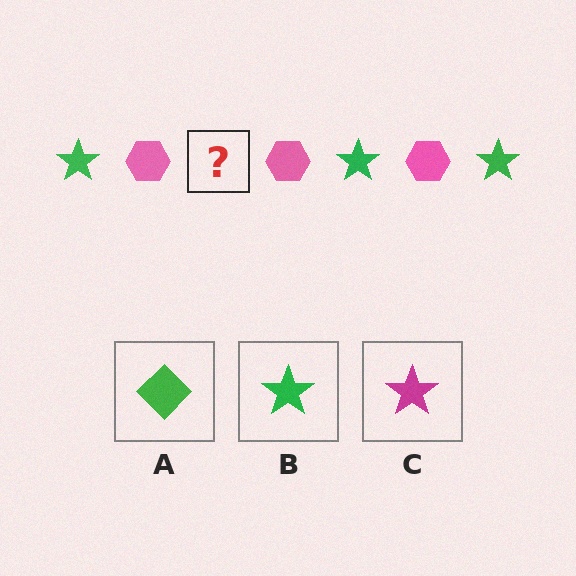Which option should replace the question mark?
Option B.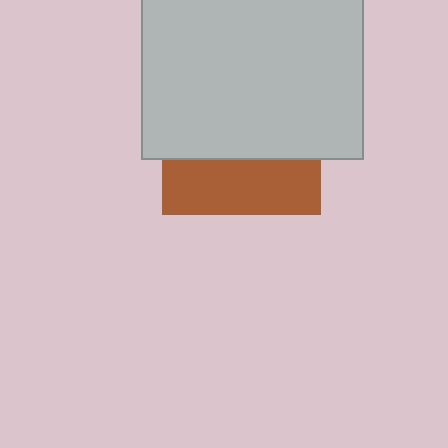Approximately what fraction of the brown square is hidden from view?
Roughly 65% of the brown square is hidden behind the light gray square.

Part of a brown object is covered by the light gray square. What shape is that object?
It is a square.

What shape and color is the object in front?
The object in front is a light gray square.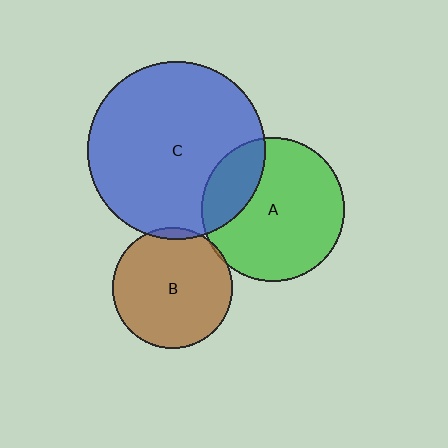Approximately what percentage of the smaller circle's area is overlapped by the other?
Approximately 25%.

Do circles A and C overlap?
Yes.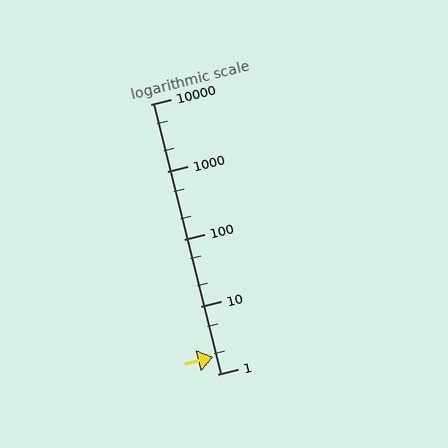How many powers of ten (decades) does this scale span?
The scale spans 4 decades, from 1 to 10000.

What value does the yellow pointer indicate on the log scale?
The pointer indicates approximately 1.8.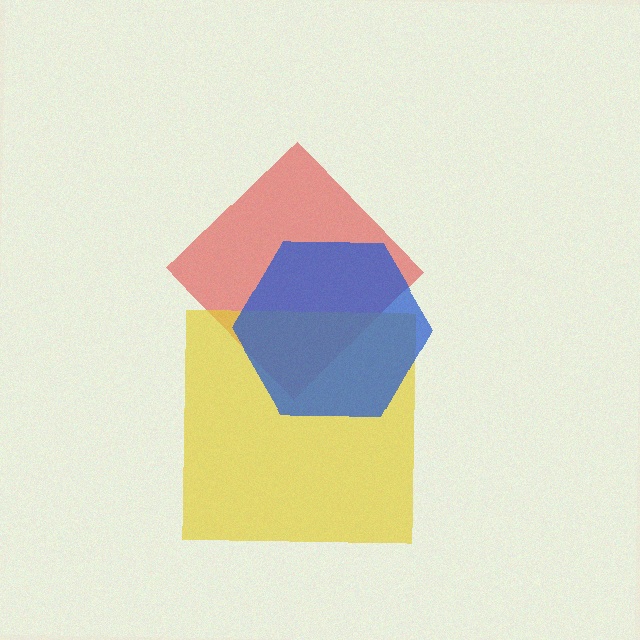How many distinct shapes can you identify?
There are 3 distinct shapes: a red diamond, a yellow square, a blue hexagon.